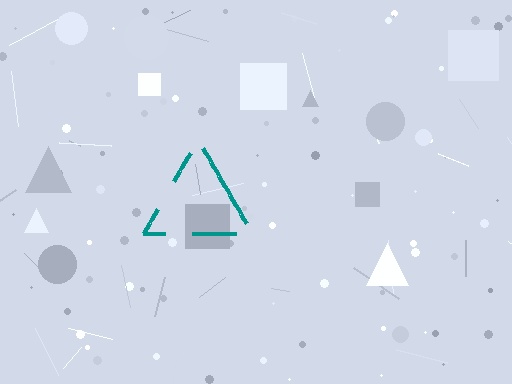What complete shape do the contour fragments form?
The contour fragments form a triangle.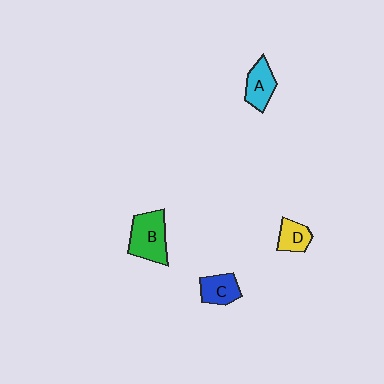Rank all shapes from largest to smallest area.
From largest to smallest: B (green), A (cyan), C (blue), D (yellow).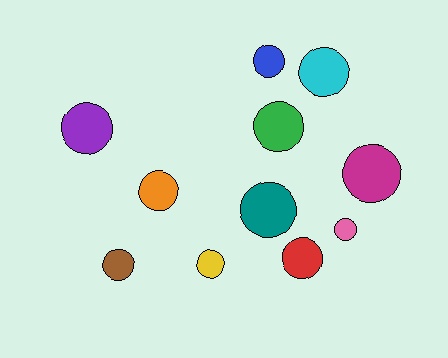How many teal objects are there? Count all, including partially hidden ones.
There is 1 teal object.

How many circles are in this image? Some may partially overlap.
There are 11 circles.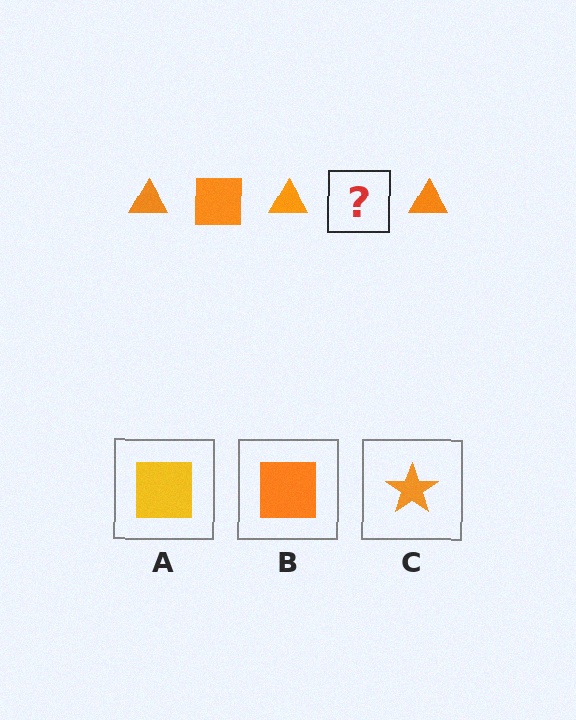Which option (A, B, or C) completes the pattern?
B.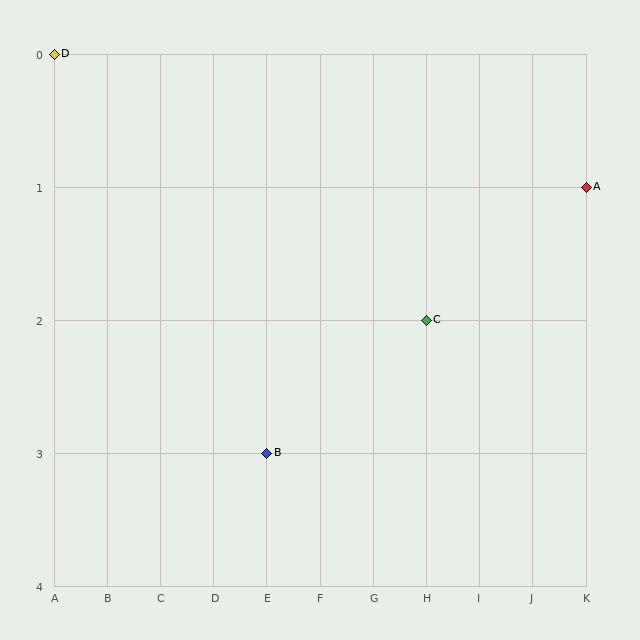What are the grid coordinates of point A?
Point A is at grid coordinates (K, 1).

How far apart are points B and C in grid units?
Points B and C are 3 columns and 1 row apart (about 3.2 grid units diagonally).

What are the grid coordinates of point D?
Point D is at grid coordinates (A, 0).